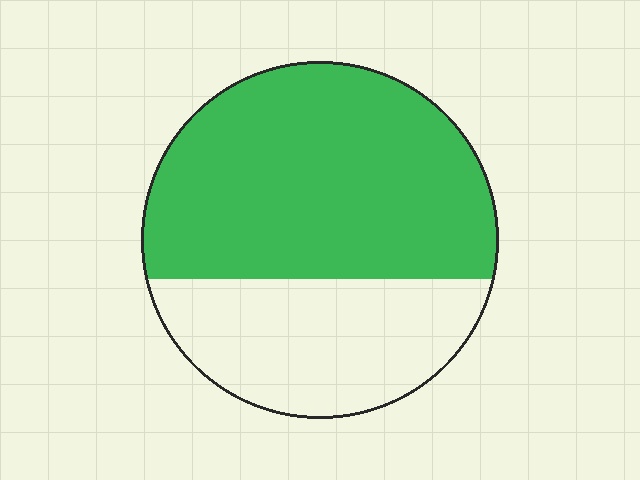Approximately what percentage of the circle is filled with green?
Approximately 65%.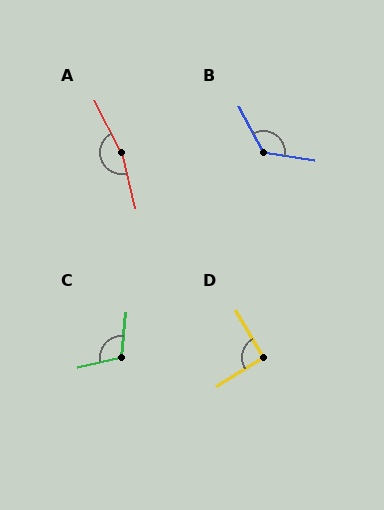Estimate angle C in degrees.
Approximately 108 degrees.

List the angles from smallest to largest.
D (91°), C (108°), B (127°), A (166°).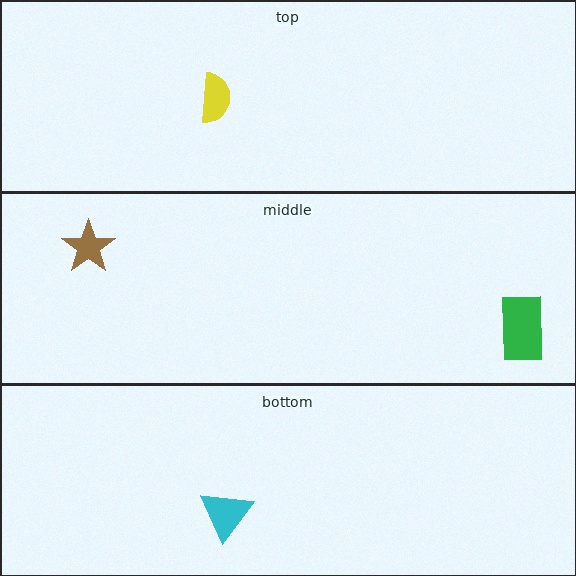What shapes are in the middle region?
The brown star, the green rectangle.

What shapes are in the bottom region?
The cyan triangle.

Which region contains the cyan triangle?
The bottom region.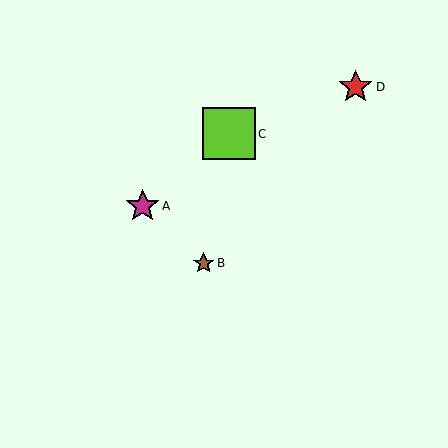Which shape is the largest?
The lime square (labeled C) is the largest.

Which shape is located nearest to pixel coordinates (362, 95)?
The red star (labeled D) at (356, 87) is nearest to that location.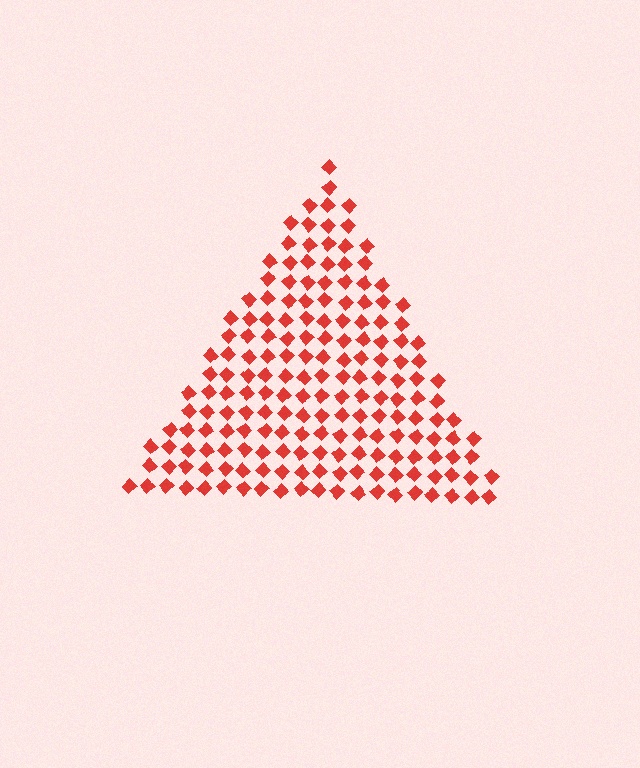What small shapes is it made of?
It is made of small diamonds.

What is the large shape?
The large shape is a triangle.